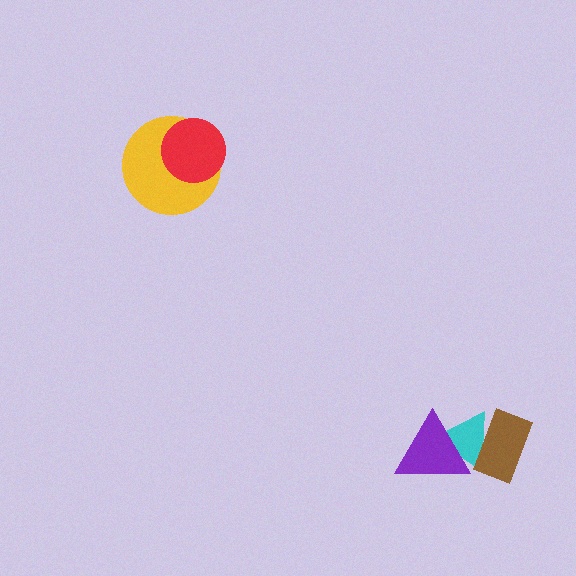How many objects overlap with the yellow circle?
1 object overlaps with the yellow circle.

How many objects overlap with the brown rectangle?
1 object overlaps with the brown rectangle.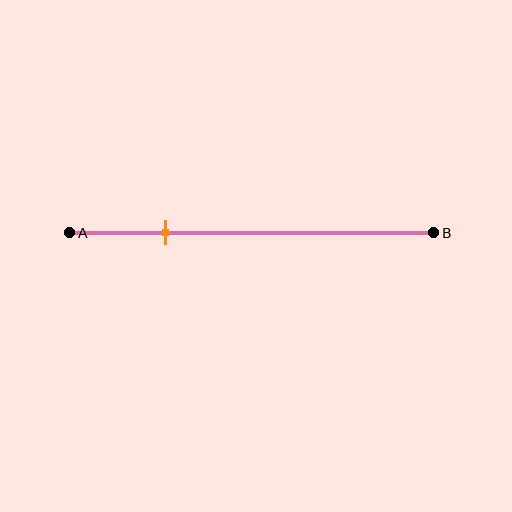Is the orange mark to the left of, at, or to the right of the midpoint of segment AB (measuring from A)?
The orange mark is to the left of the midpoint of segment AB.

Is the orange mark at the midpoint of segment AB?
No, the mark is at about 25% from A, not at the 50% midpoint.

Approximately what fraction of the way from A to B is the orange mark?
The orange mark is approximately 25% of the way from A to B.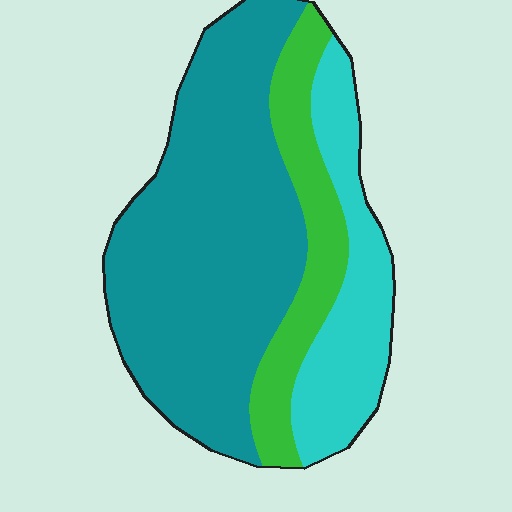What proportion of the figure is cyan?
Cyan takes up between a sixth and a third of the figure.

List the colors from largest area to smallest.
From largest to smallest: teal, cyan, green.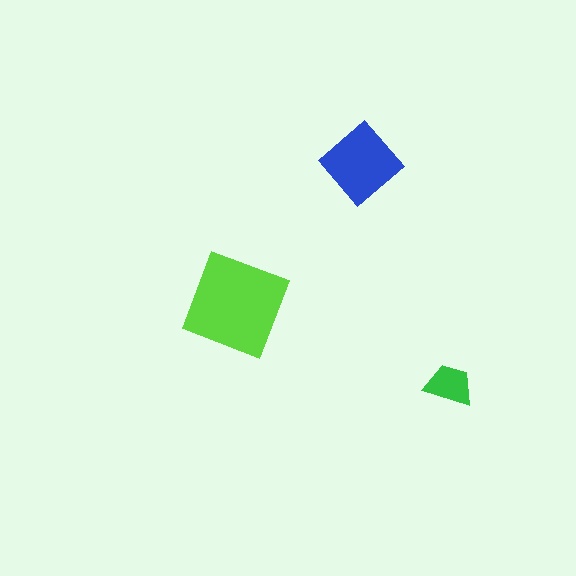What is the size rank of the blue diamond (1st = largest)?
2nd.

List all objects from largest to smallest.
The lime diamond, the blue diamond, the green trapezoid.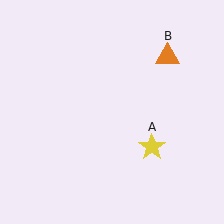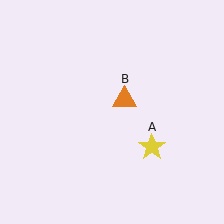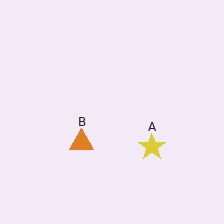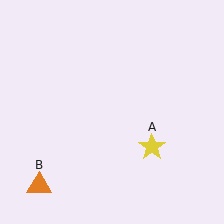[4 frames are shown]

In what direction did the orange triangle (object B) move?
The orange triangle (object B) moved down and to the left.